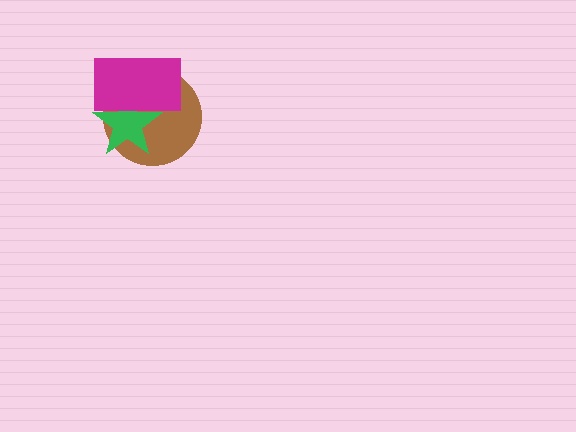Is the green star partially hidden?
Yes, it is partially covered by another shape.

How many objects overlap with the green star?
2 objects overlap with the green star.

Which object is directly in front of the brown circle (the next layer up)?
The green star is directly in front of the brown circle.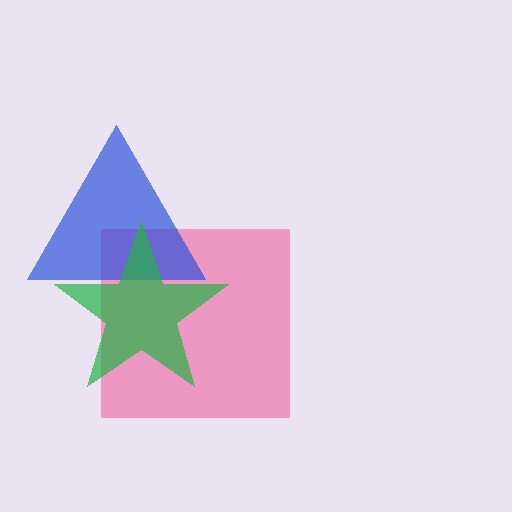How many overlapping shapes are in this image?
There are 3 overlapping shapes in the image.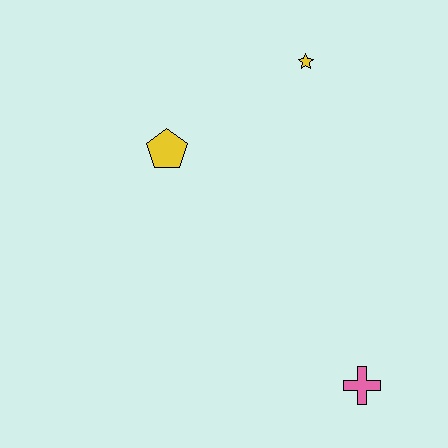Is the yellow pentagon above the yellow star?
No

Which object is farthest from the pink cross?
The yellow star is farthest from the pink cross.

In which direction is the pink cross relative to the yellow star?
The pink cross is below the yellow star.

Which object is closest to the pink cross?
The yellow pentagon is closest to the pink cross.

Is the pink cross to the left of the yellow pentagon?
No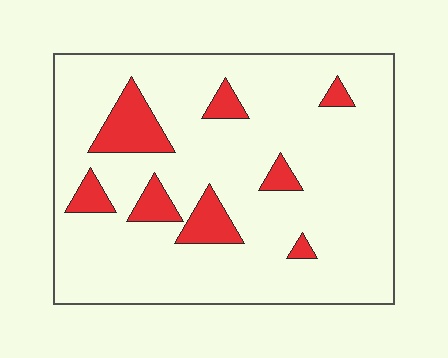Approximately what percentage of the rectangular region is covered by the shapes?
Approximately 15%.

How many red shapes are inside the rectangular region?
8.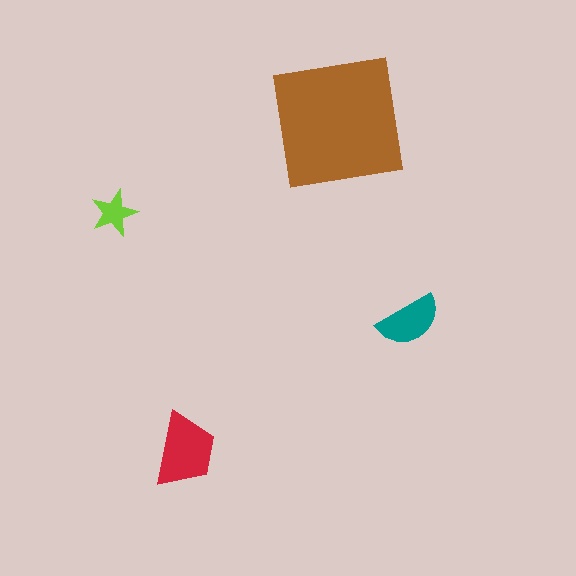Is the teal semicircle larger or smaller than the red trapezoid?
Smaller.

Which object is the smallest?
The lime star.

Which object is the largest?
The brown square.